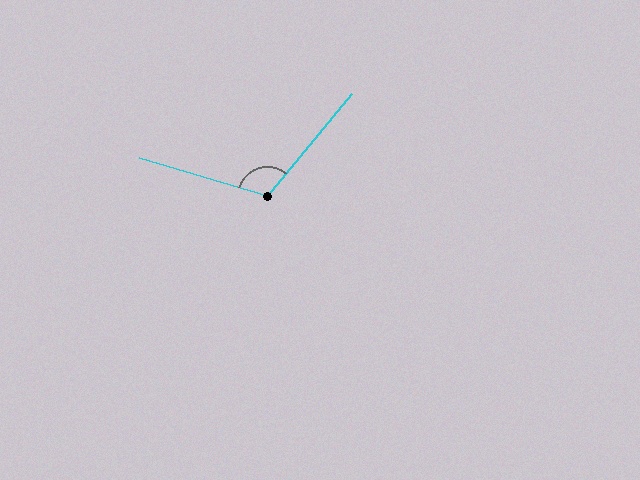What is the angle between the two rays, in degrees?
Approximately 113 degrees.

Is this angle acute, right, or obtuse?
It is obtuse.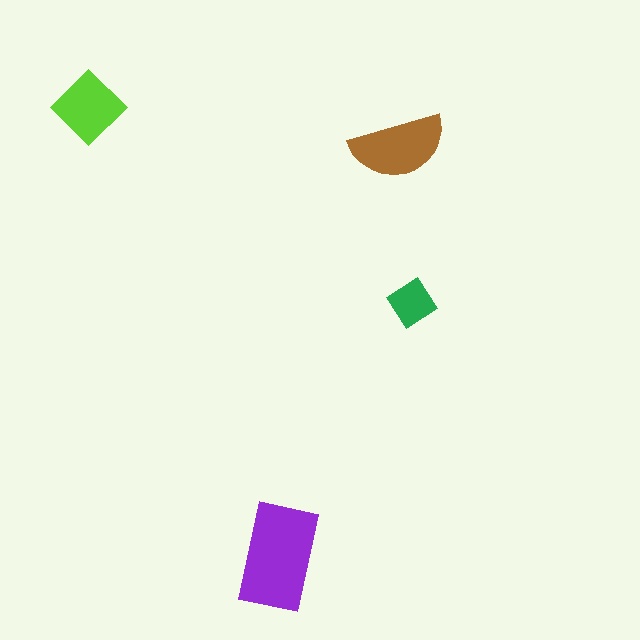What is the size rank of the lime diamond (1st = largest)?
3rd.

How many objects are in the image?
There are 4 objects in the image.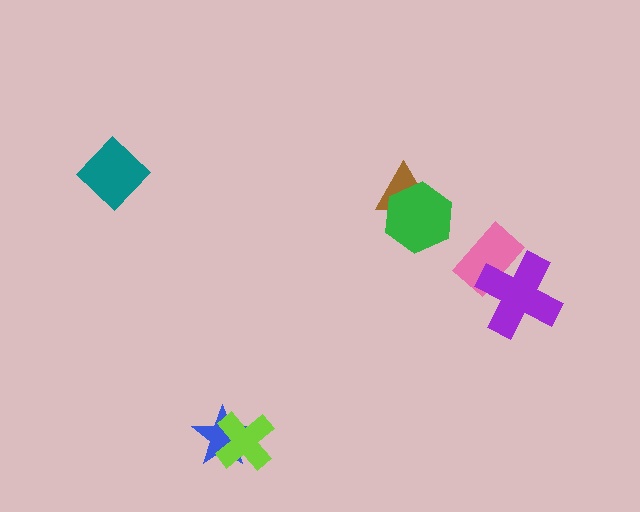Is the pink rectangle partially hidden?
Yes, it is partially covered by another shape.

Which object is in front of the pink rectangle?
The purple cross is in front of the pink rectangle.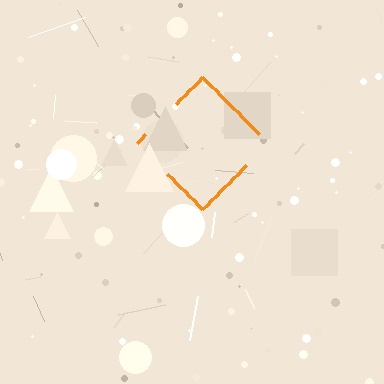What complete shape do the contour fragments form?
The contour fragments form a diamond.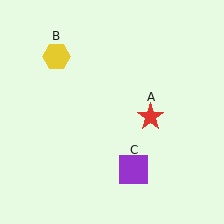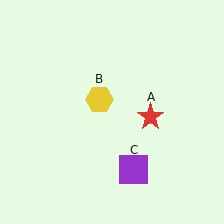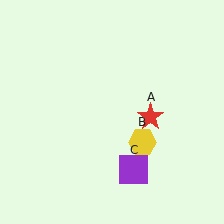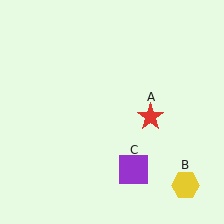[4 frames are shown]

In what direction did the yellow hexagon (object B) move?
The yellow hexagon (object B) moved down and to the right.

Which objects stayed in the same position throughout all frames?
Red star (object A) and purple square (object C) remained stationary.